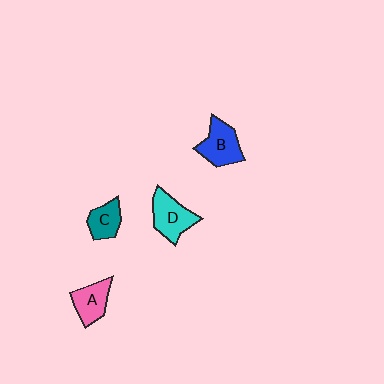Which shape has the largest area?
Shape D (cyan).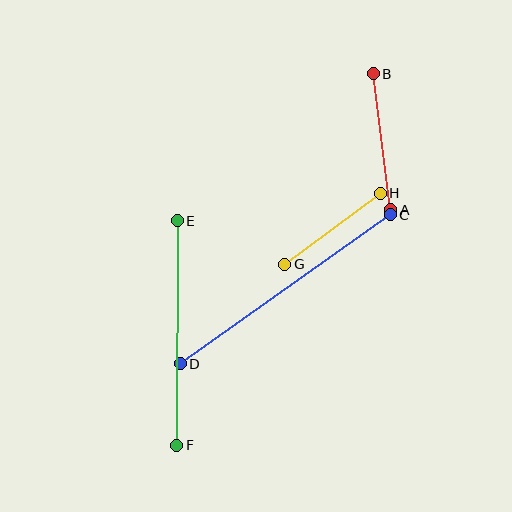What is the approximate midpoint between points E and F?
The midpoint is at approximately (177, 333) pixels.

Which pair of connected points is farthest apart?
Points C and D are farthest apart.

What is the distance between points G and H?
The distance is approximately 119 pixels.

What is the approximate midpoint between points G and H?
The midpoint is at approximately (332, 229) pixels.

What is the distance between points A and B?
The distance is approximately 137 pixels.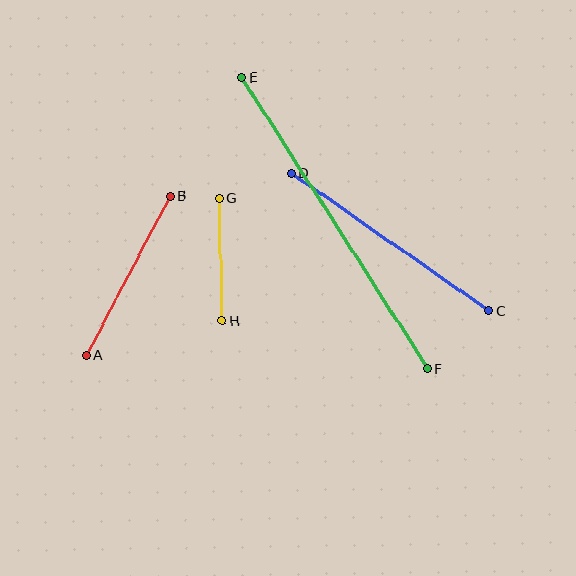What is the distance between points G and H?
The distance is approximately 122 pixels.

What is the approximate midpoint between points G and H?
The midpoint is at approximately (221, 259) pixels.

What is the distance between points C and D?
The distance is approximately 241 pixels.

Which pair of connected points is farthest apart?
Points E and F are farthest apart.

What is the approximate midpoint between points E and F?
The midpoint is at approximately (335, 223) pixels.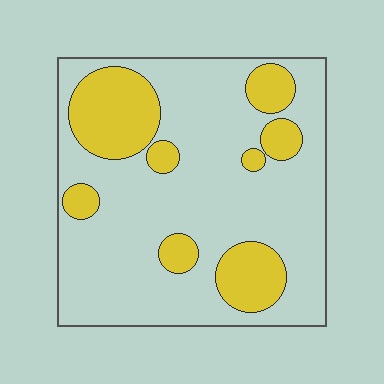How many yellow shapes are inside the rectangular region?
8.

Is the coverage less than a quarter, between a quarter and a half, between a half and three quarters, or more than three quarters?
Less than a quarter.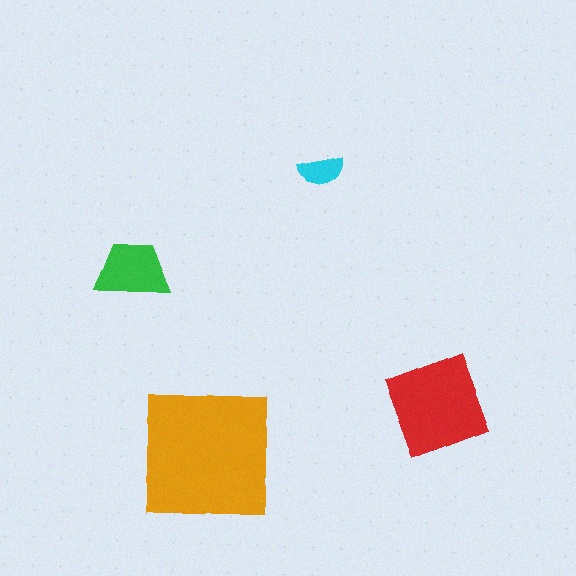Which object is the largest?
The orange square.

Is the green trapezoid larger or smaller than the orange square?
Smaller.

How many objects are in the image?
There are 4 objects in the image.